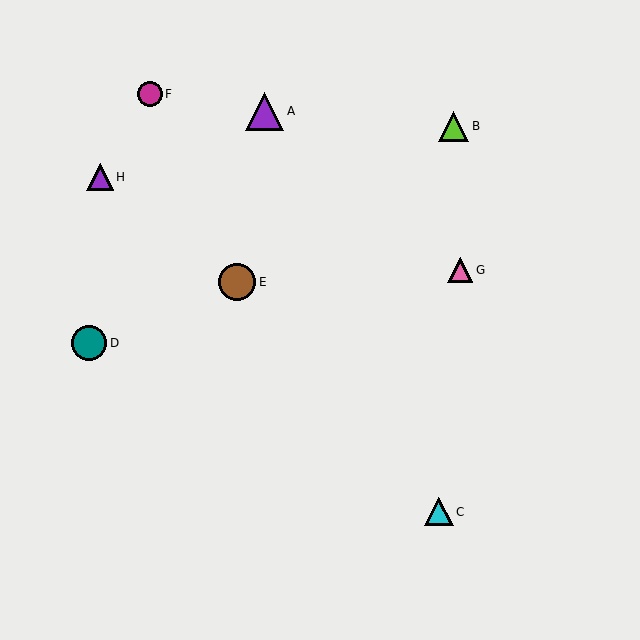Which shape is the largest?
The purple triangle (labeled A) is the largest.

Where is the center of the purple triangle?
The center of the purple triangle is at (265, 111).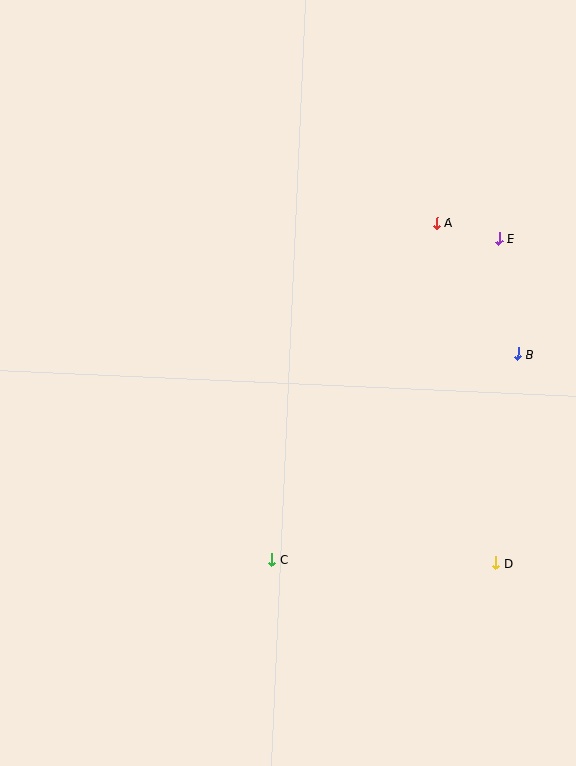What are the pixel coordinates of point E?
Point E is at (499, 238).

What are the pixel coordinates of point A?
Point A is at (436, 223).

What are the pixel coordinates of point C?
Point C is at (272, 560).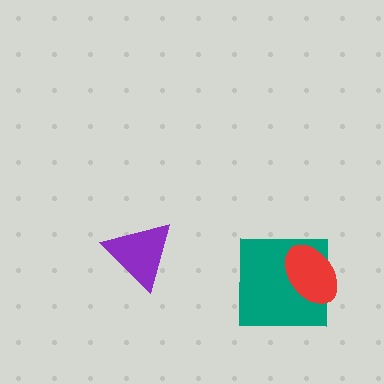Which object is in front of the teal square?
The red ellipse is in front of the teal square.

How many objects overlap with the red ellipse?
1 object overlaps with the red ellipse.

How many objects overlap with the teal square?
1 object overlaps with the teal square.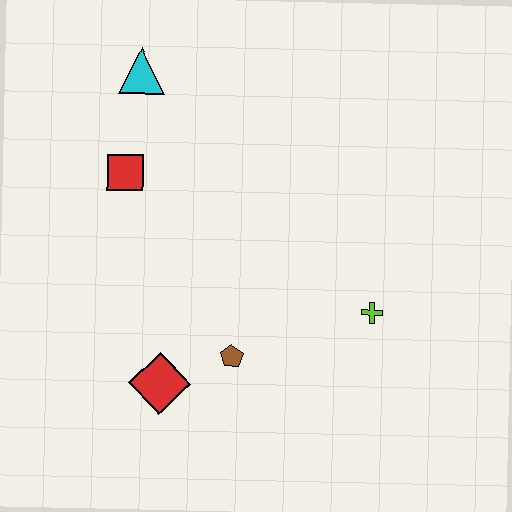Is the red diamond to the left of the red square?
No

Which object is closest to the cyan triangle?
The red square is closest to the cyan triangle.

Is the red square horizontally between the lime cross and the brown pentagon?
No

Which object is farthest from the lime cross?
The cyan triangle is farthest from the lime cross.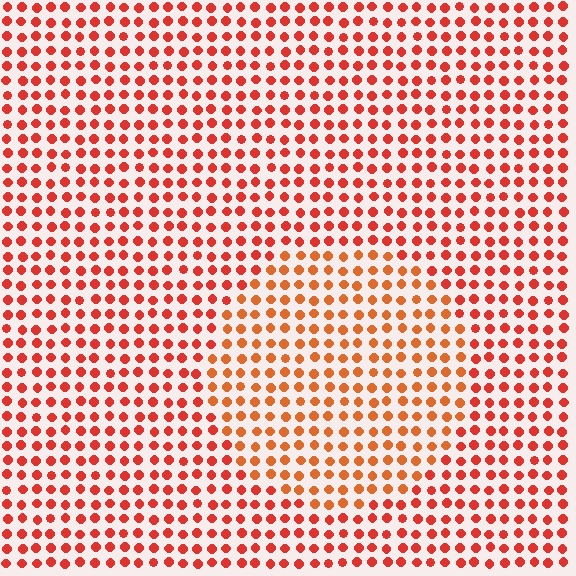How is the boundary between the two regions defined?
The boundary is defined purely by a slight shift in hue (about 19 degrees). Spacing, size, and orientation are identical on both sides.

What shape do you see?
I see a circle.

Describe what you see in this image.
The image is filled with small red elements in a uniform arrangement. A circle-shaped region is visible where the elements are tinted to a slightly different hue, forming a subtle color boundary.